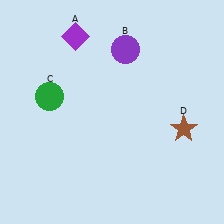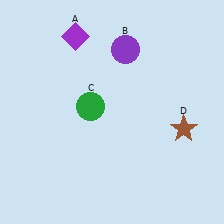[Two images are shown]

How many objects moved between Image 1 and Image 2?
1 object moved between the two images.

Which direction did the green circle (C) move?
The green circle (C) moved right.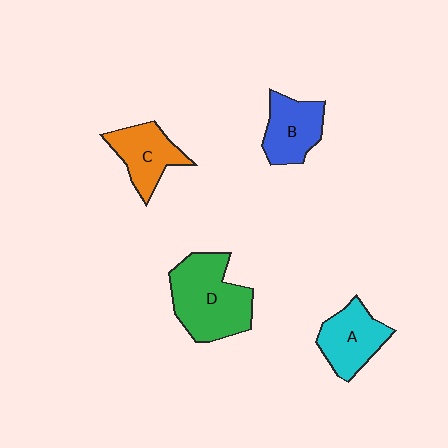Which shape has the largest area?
Shape D (green).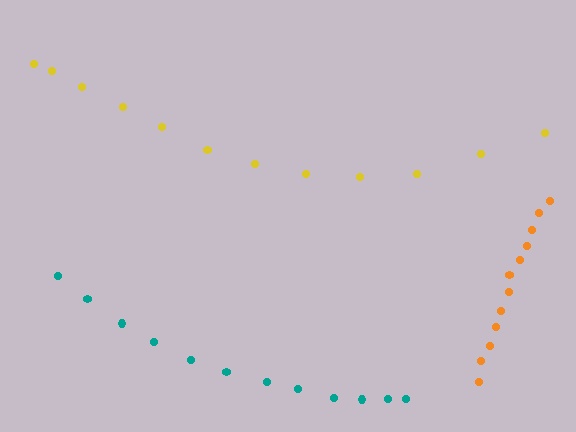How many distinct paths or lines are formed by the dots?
There are 3 distinct paths.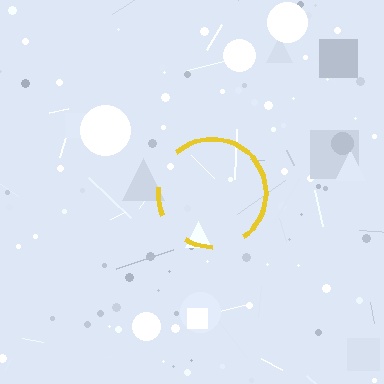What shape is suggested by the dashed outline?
The dashed outline suggests a circle.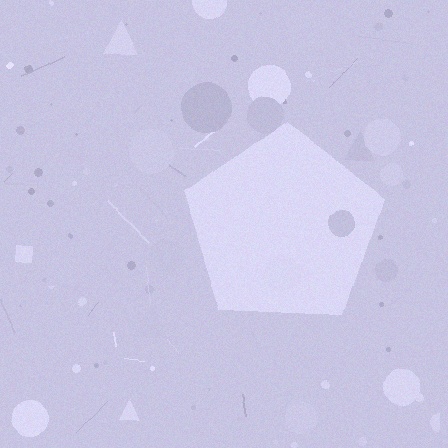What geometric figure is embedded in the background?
A pentagon is embedded in the background.